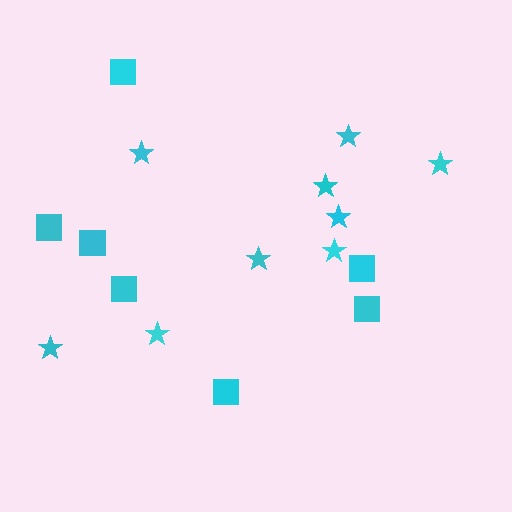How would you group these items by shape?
There are 2 groups: one group of squares (7) and one group of stars (9).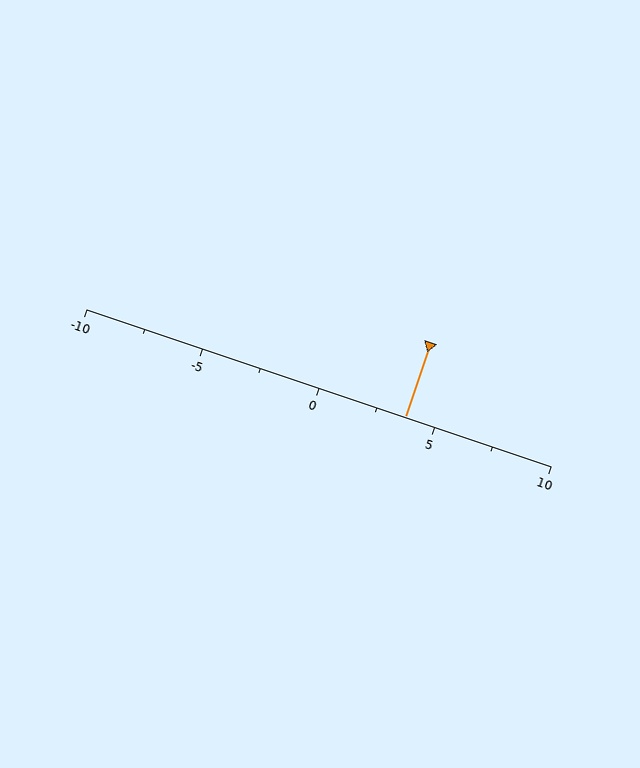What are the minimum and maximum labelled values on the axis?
The axis runs from -10 to 10.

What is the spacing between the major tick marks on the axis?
The major ticks are spaced 5 apart.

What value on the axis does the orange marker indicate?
The marker indicates approximately 3.8.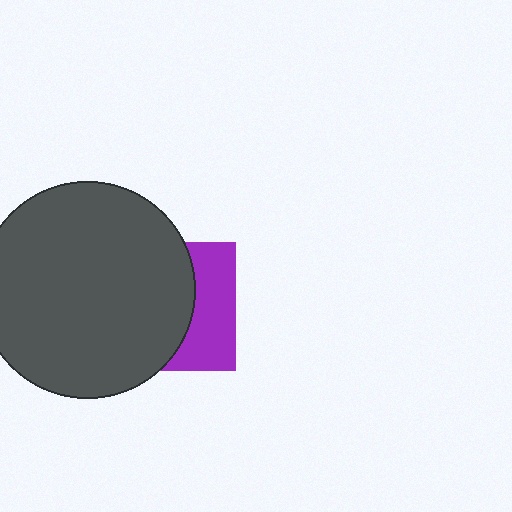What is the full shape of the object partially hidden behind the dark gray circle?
The partially hidden object is a purple square.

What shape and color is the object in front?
The object in front is a dark gray circle.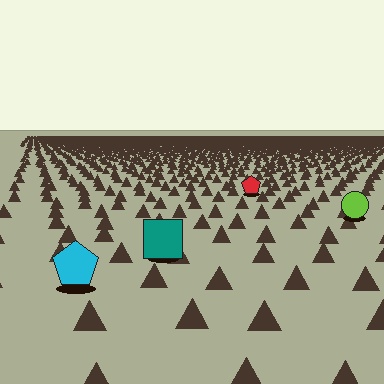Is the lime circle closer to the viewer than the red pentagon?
Yes. The lime circle is closer — you can tell from the texture gradient: the ground texture is coarser near it.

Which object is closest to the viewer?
The cyan pentagon is closest. The texture marks near it are larger and more spread out.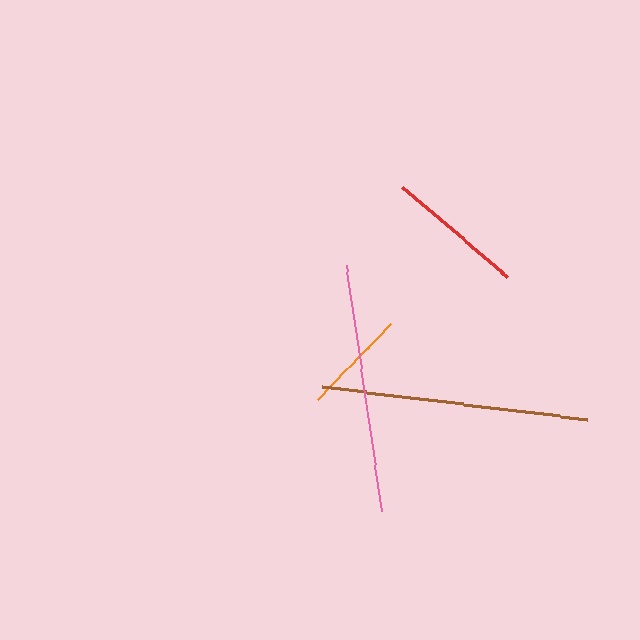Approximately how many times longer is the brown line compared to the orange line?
The brown line is approximately 2.5 times the length of the orange line.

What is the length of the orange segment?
The orange segment is approximately 106 pixels long.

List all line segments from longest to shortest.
From longest to shortest: brown, pink, red, orange.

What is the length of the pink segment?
The pink segment is approximately 249 pixels long.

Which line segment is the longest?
The brown line is the longest at approximately 266 pixels.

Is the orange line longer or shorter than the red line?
The red line is longer than the orange line.